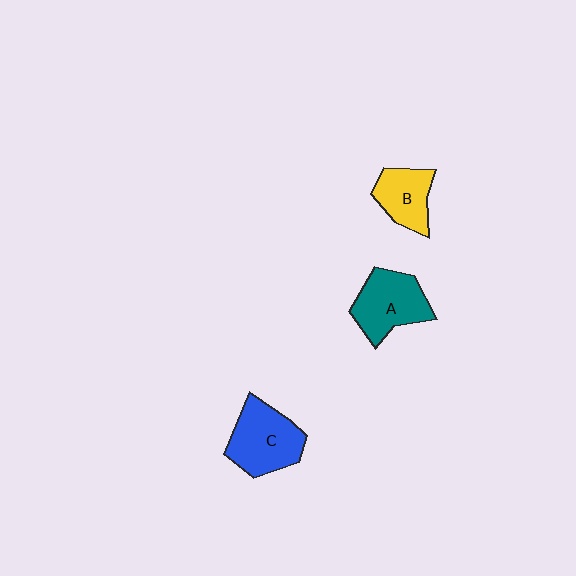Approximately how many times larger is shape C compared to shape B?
Approximately 1.4 times.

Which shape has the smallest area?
Shape B (yellow).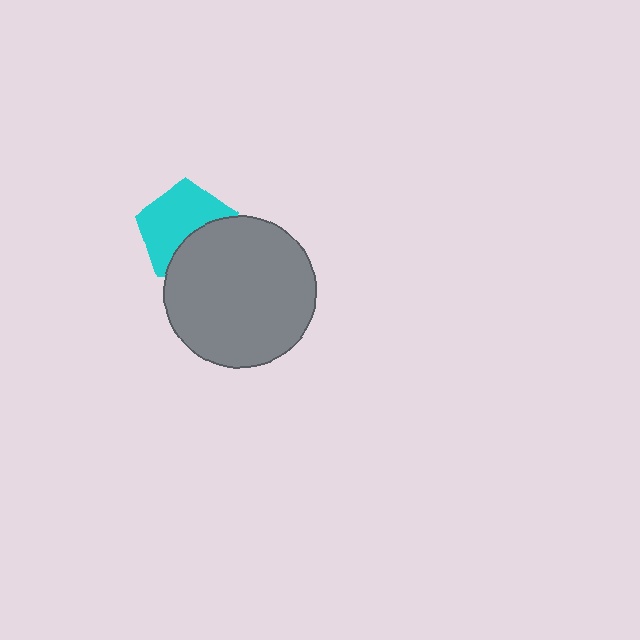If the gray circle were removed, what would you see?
You would see the complete cyan pentagon.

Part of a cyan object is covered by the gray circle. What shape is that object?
It is a pentagon.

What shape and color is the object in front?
The object in front is a gray circle.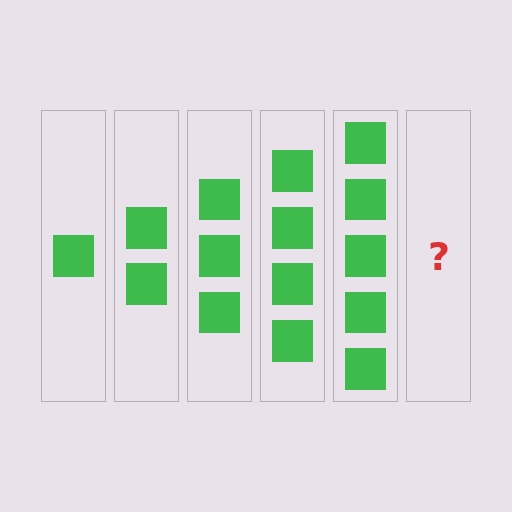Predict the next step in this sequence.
The next step is 6 squares.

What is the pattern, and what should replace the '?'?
The pattern is that each step adds one more square. The '?' should be 6 squares.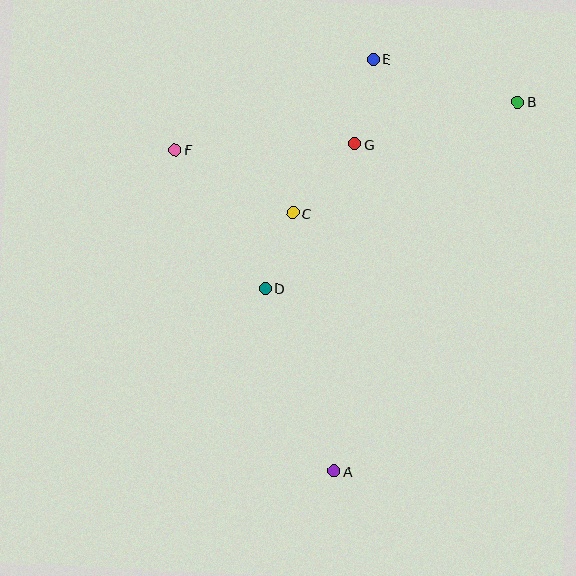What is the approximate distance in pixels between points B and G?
The distance between B and G is approximately 168 pixels.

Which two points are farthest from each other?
Points A and E are farthest from each other.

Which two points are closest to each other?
Points C and D are closest to each other.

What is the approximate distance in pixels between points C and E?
The distance between C and E is approximately 173 pixels.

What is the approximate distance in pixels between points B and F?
The distance between B and F is approximately 346 pixels.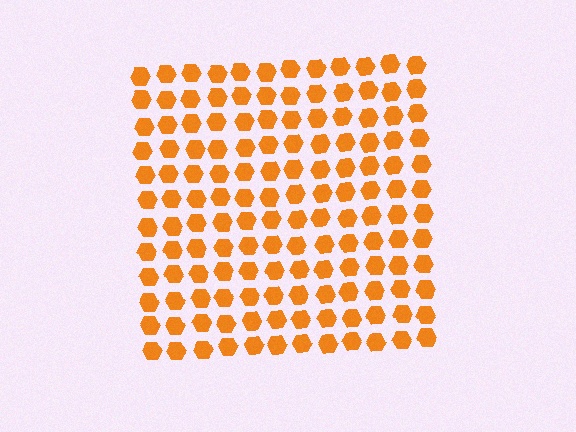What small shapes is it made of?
It is made of small hexagons.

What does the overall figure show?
The overall figure shows a square.